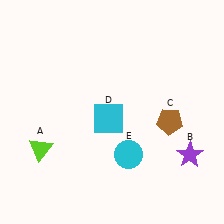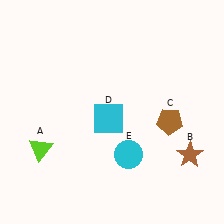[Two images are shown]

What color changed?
The star (B) changed from purple in Image 1 to brown in Image 2.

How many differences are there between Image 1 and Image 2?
There is 1 difference between the two images.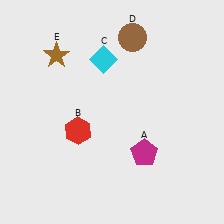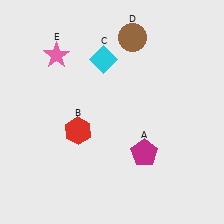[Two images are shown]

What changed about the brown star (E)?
In Image 1, E is brown. In Image 2, it changed to pink.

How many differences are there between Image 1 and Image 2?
There is 1 difference between the two images.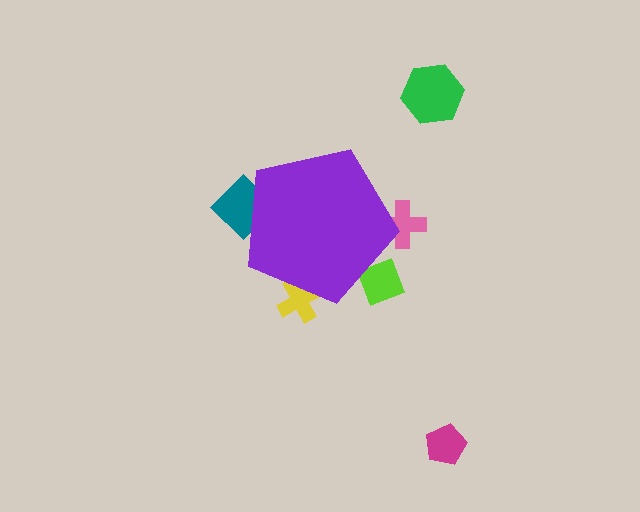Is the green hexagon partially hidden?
No, the green hexagon is fully visible.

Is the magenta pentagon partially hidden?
No, the magenta pentagon is fully visible.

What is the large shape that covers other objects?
A purple pentagon.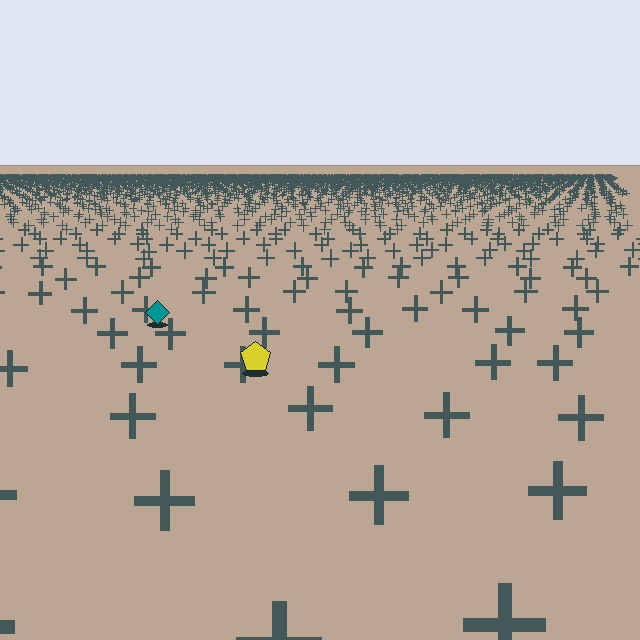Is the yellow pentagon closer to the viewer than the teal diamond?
Yes. The yellow pentagon is closer — you can tell from the texture gradient: the ground texture is coarser near it.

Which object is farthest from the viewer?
The teal diamond is farthest from the viewer. It appears smaller and the ground texture around it is denser.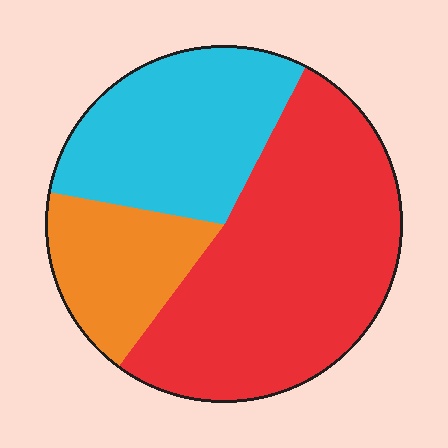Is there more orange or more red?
Red.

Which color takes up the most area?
Red, at roughly 50%.